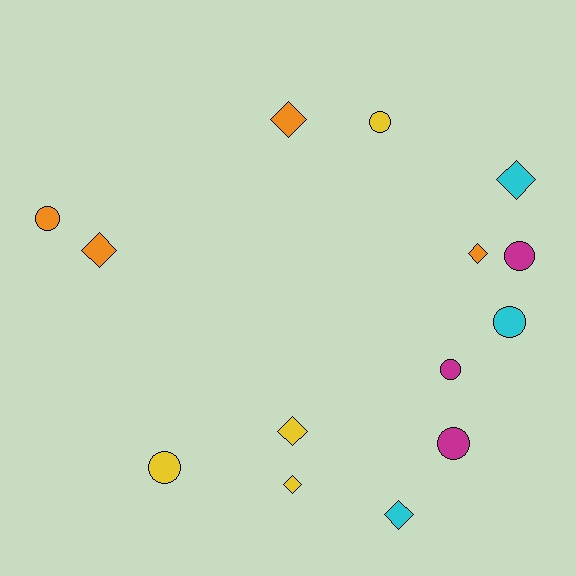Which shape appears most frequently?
Circle, with 7 objects.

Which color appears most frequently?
Yellow, with 4 objects.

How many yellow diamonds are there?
There are 2 yellow diamonds.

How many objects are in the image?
There are 14 objects.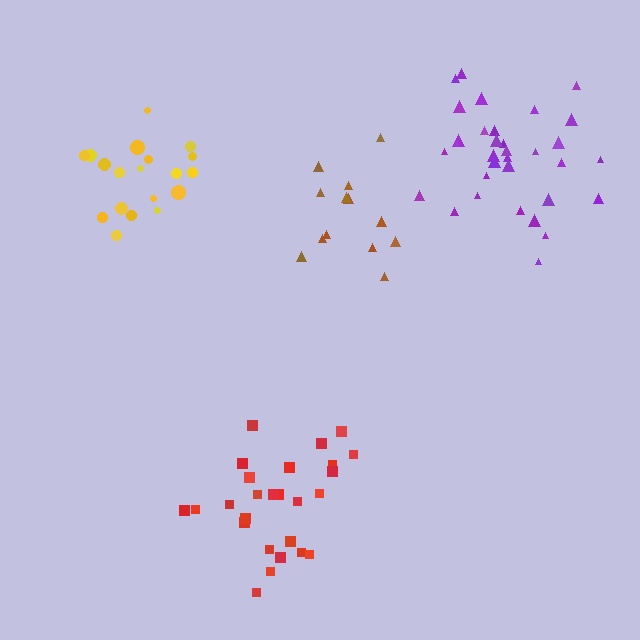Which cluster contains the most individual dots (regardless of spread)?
Purple (33).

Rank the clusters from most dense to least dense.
yellow, purple, red, brown.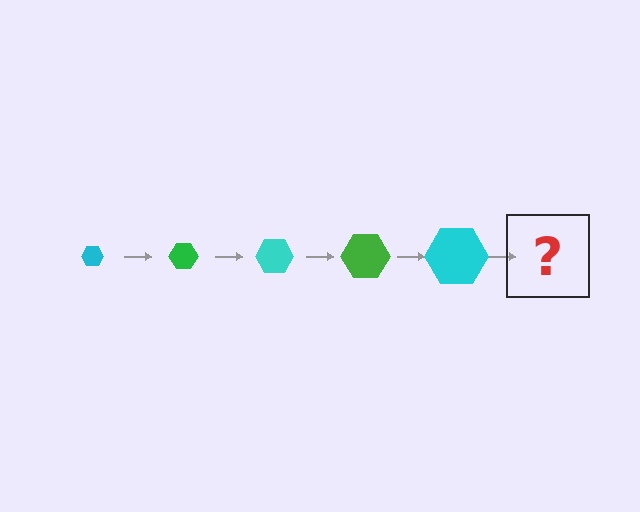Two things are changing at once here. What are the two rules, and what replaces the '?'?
The two rules are that the hexagon grows larger each step and the color cycles through cyan and green. The '?' should be a green hexagon, larger than the previous one.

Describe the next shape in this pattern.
It should be a green hexagon, larger than the previous one.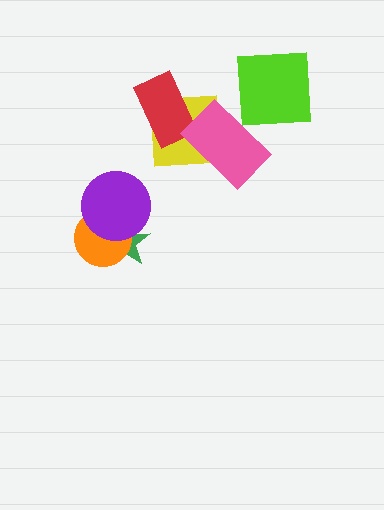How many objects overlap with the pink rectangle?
2 objects overlap with the pink rectangle.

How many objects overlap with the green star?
2 objects overlap with the green star.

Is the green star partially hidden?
Yes, it is partially covered by another shape.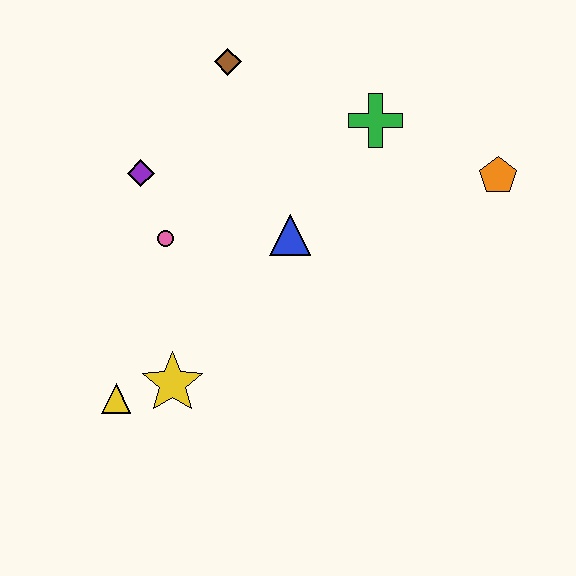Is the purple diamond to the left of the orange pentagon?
Yes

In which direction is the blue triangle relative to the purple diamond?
The blue triangle is to the right of the purple diamond.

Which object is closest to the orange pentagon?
The green cross is closest to the orange pentagon.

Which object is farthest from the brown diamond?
The yellow triangle is farthest from the brown diamond.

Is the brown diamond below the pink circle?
No